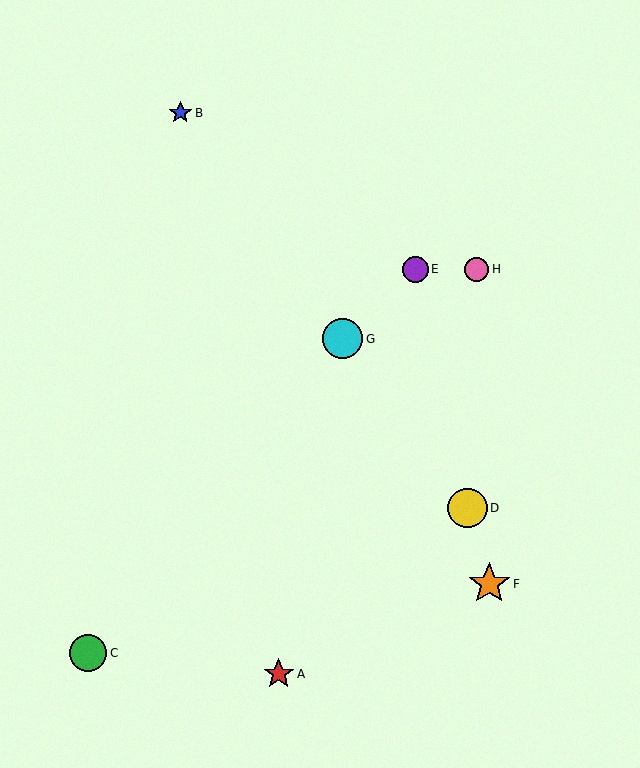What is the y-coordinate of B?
Object B is at y≈113.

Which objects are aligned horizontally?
Objects E, H are aligned horizontally.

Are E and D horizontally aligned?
No, E is at y≈269 and D is at y≈508.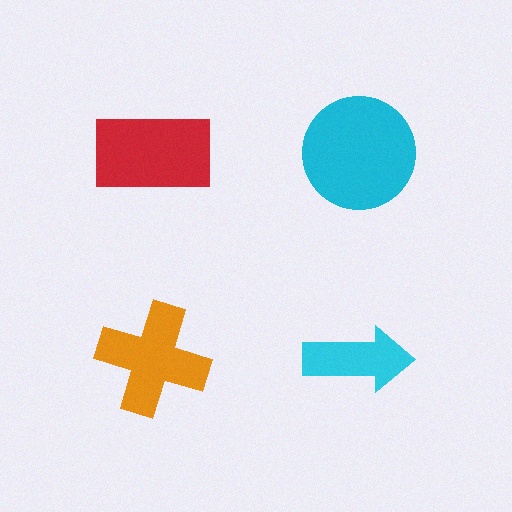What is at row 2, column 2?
A cyan arrow.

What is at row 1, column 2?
A cyan circle.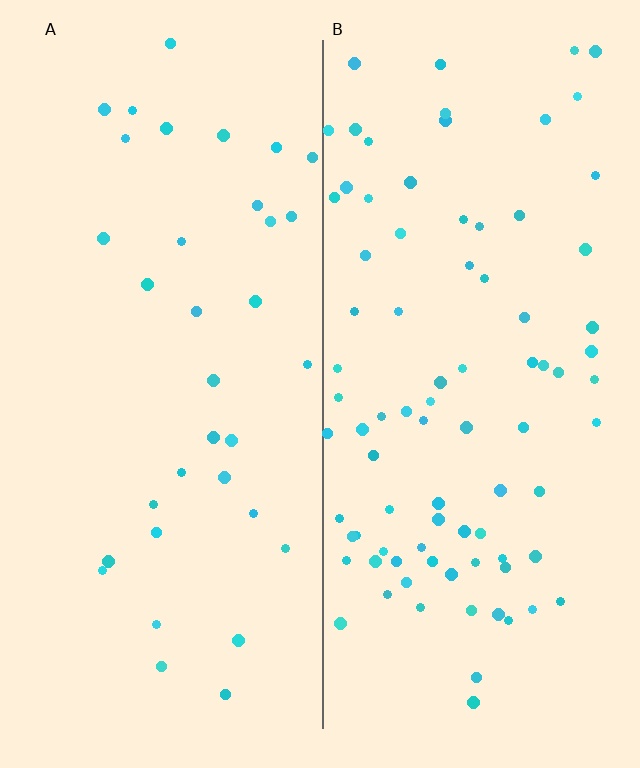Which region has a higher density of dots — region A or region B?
B (the right).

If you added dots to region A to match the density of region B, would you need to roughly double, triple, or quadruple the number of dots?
Approximately triple.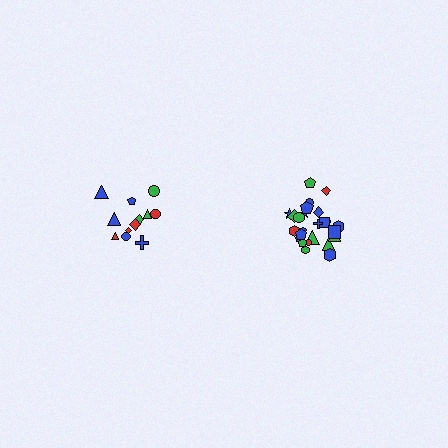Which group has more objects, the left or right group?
The right group.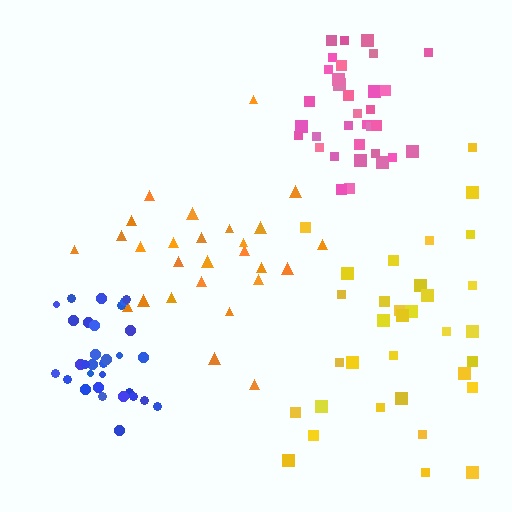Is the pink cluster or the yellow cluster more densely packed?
Pink.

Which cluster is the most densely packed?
Blue.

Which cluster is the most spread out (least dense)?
Yellow.